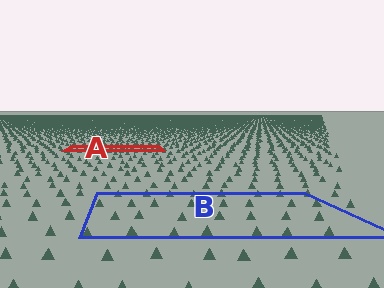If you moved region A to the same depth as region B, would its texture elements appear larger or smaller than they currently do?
They would appear larger. At a closer depth, the same texture elements are projected at a bigger on-screen size.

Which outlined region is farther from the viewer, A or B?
Region A is farther from the viewer — the texture elements inside it appear smaller and more densely packed.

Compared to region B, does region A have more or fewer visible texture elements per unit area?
Region A has more texture elements per unit area — they are packed more densely because it is farther away.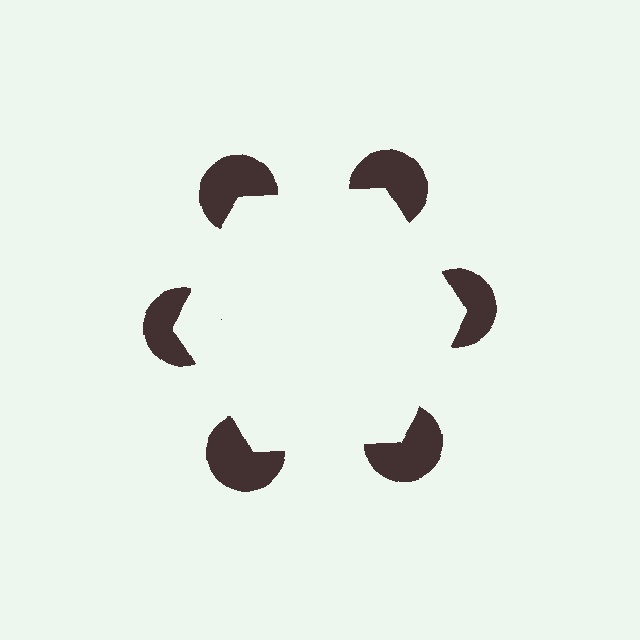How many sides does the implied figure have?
6 sides.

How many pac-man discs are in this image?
There are 6 — one at each vertex of the illusory hexagon.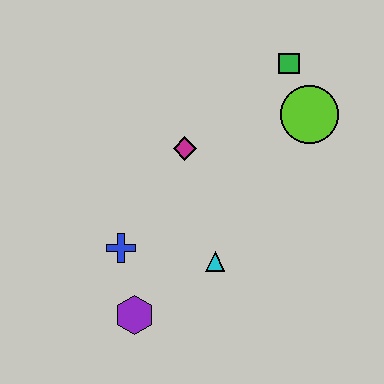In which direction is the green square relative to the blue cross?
The green square is above the blue cross.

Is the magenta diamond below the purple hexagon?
No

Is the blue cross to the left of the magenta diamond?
Yes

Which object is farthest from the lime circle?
The purple hexagon is farthest from the lime circle.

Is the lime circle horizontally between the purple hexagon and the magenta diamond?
No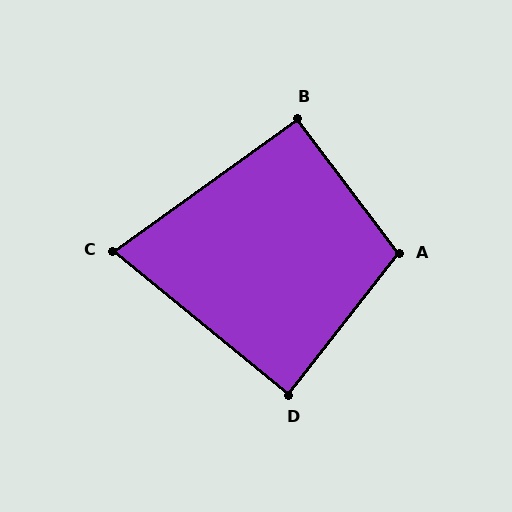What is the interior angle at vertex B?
Approximately 91 degrees (approximately right).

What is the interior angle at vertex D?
Approximately 89 degrees (approximately right).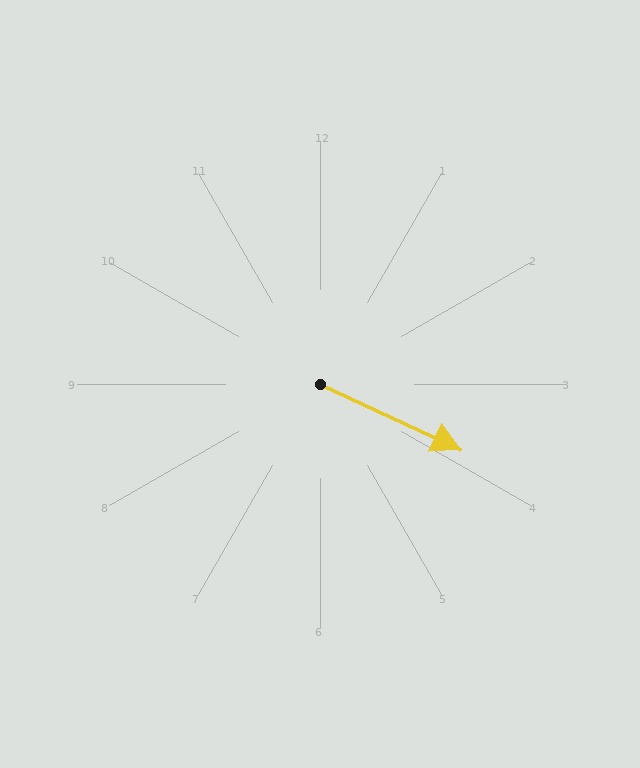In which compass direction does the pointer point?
Southeast.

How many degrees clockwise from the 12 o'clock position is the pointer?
Approximately 115 degrees.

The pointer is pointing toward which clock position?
Roughly 4 o'clock.